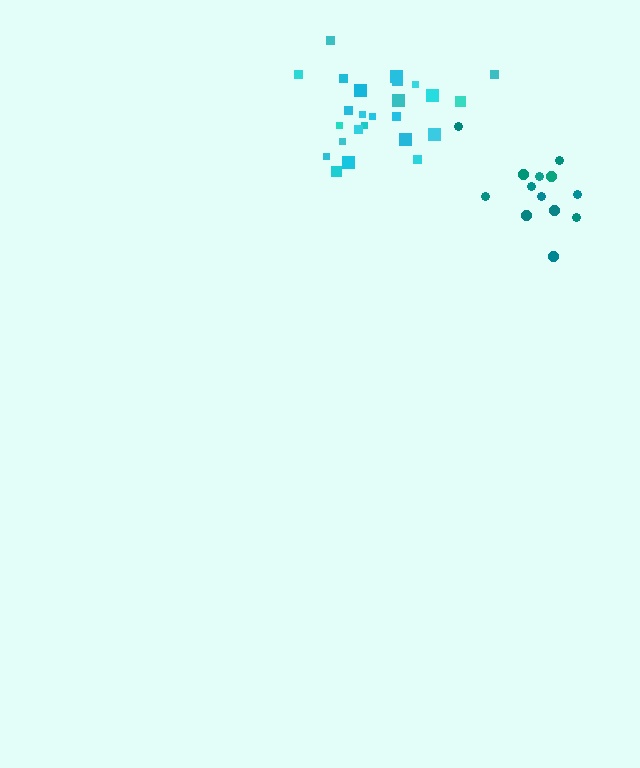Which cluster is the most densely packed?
Teal.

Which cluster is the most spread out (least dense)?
Cyan.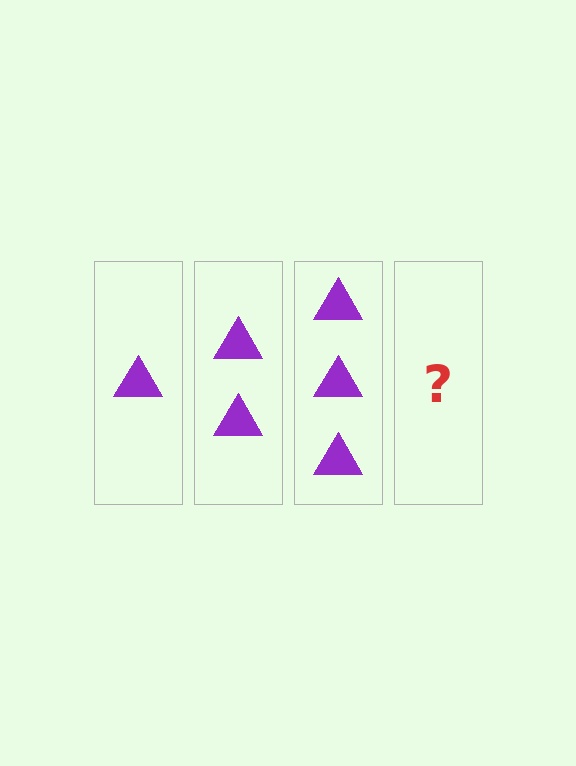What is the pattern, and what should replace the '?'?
The pattern is that each step adds one more triangle. The '?' should be 4 triangles.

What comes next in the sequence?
The next element should be 4 triangles.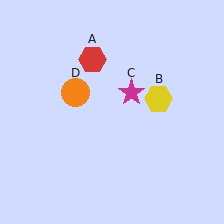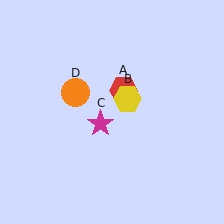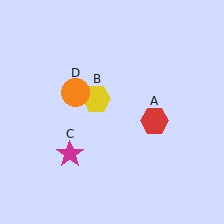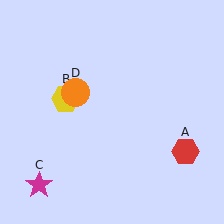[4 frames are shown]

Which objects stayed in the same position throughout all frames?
Orange circle (object D) remained stationary.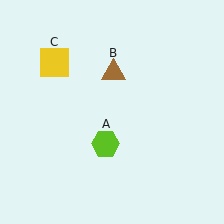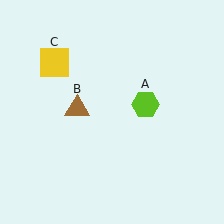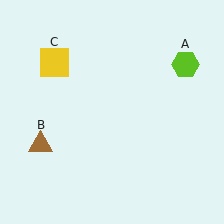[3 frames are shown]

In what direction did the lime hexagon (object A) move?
The lime hexagon (object A) moved up and to the right.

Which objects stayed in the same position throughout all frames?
Yellow square (object C) remained stationary.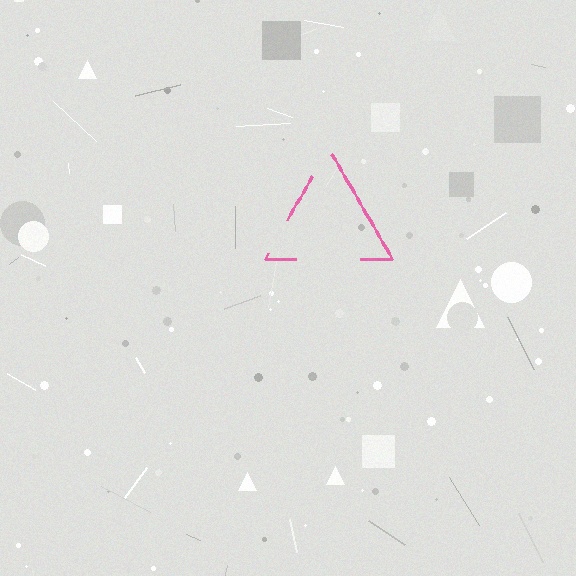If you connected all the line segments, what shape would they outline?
They would outline a triangle.